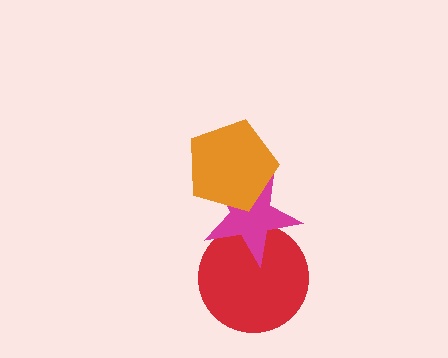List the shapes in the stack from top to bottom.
From top to bottom: the orange pentagon, the magenta star, the red circle.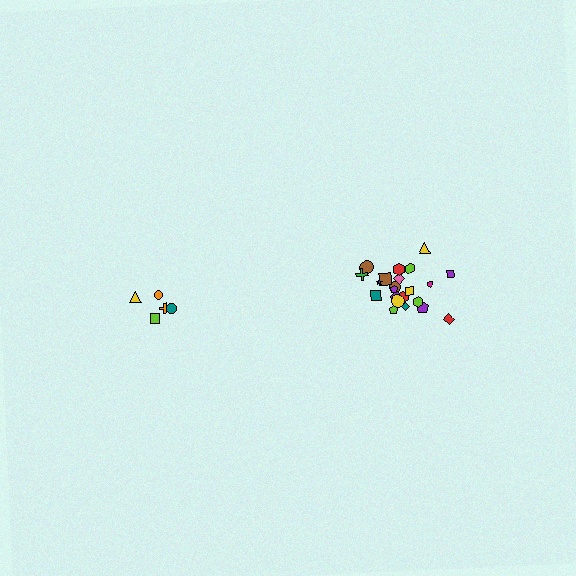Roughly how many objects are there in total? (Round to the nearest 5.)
Roughly 25 objects in total.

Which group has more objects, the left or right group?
The right group.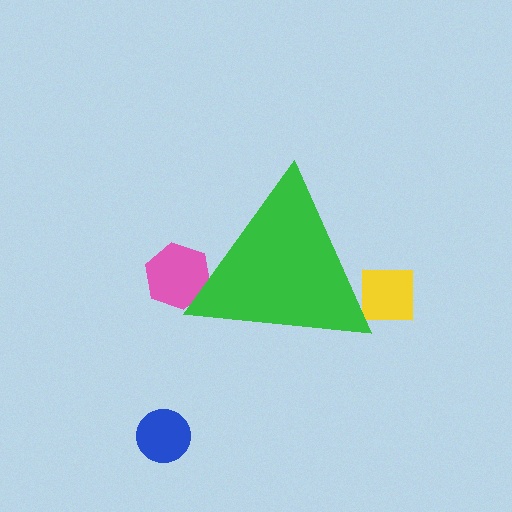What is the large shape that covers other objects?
A green triangle.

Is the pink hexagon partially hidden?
Yes, the pink hexagon is partially hidden behind the green triangle.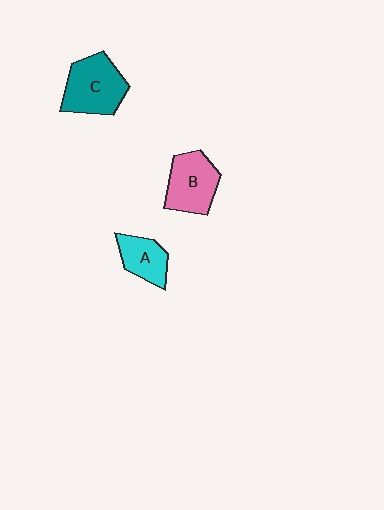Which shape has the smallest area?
Shape A (cyan).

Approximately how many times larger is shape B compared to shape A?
Approximately 1.4 times.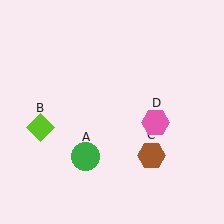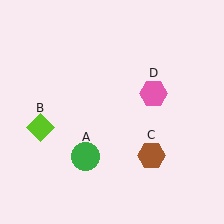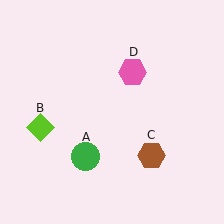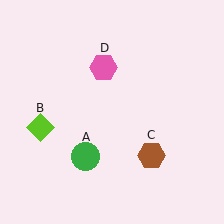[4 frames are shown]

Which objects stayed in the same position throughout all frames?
Green circle (object A) and lime diamond (object B) and brown hexagon (object C) remained stationary.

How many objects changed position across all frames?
1 object changed position: pink hexagon (object D).